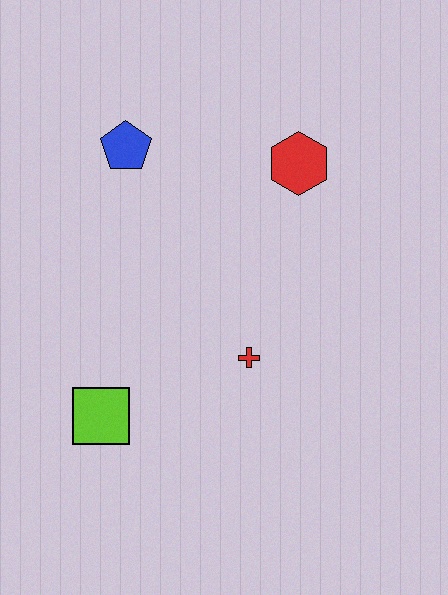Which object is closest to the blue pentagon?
The red hexagon is closest to the blue pentagon.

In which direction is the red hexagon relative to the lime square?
The red hexagon is above the lime square.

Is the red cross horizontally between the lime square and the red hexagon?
Yes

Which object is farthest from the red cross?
The blue pentagon is farthest from the red cross.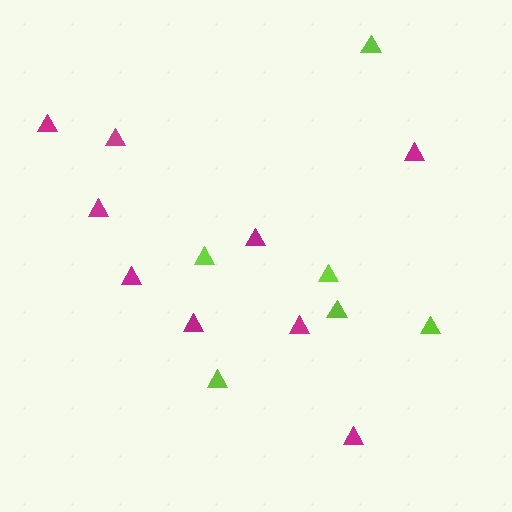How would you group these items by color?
There are 2 groups: one group of lime triangles (6) and one group of magenta triangles (9).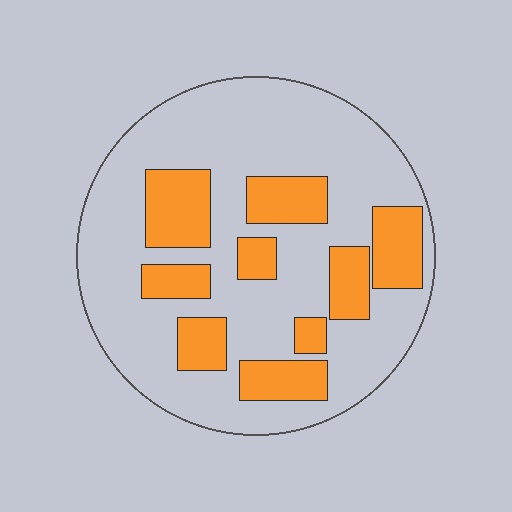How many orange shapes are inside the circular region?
9.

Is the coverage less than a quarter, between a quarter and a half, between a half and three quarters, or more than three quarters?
Between a quarter and a half.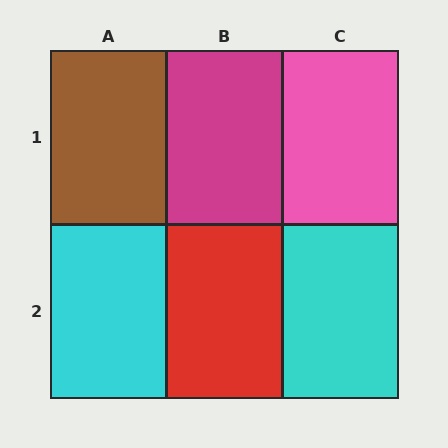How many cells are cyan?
2 cells are cyan.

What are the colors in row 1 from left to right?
Brown, magenta, pink.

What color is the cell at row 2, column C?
Cyan.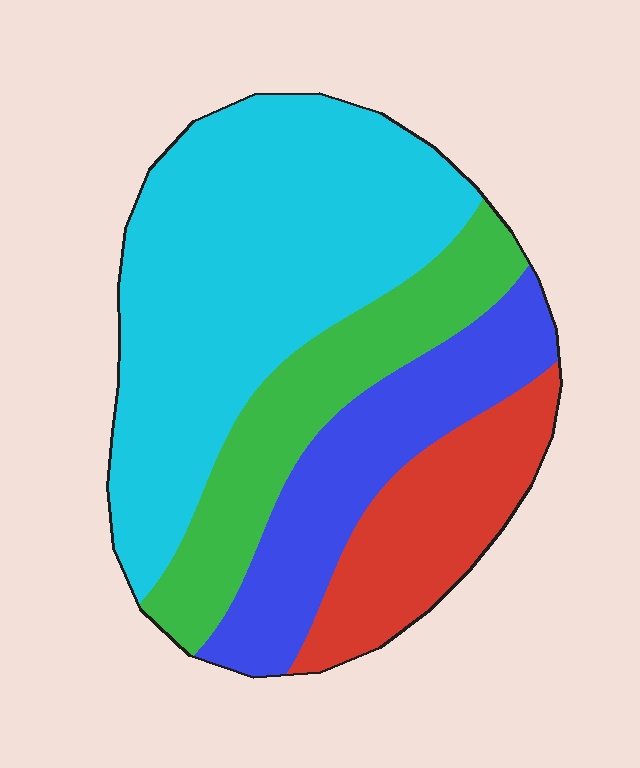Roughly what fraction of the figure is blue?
Blue takes up about one fifth (1/5) of the figure.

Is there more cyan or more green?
Cyan.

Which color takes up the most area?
Cyan, at roughly 45%.